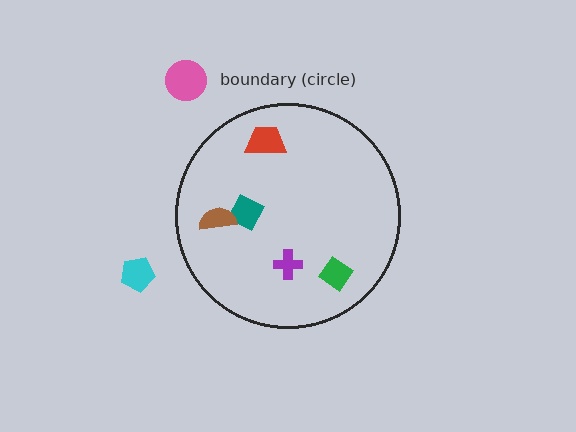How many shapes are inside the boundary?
5 inside, 2 outside.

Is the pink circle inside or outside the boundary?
Outside.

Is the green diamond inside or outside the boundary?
Inside.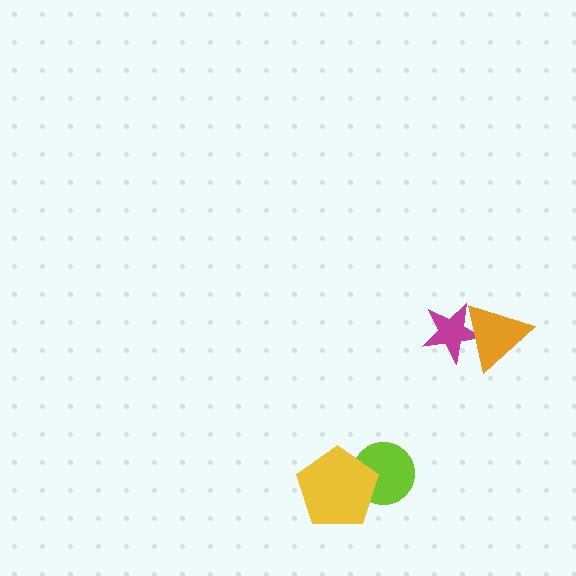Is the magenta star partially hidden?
Yes, it is partially covered by another shape.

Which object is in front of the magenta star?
The orange triangle is in front of the magenta star.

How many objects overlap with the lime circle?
1 object overlaps with the lime circle.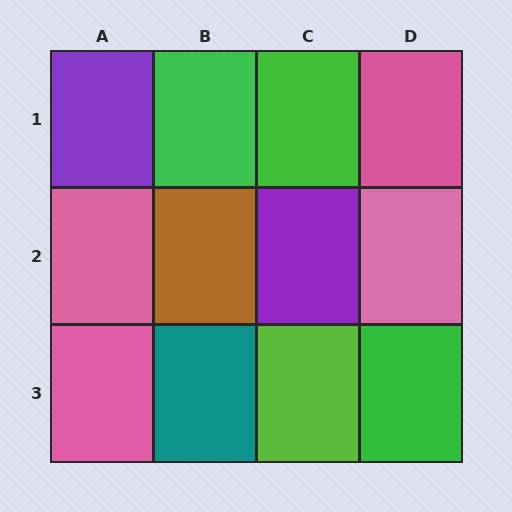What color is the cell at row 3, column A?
Pink.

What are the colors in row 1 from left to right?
Purple, green, green, pink.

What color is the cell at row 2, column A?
Pink.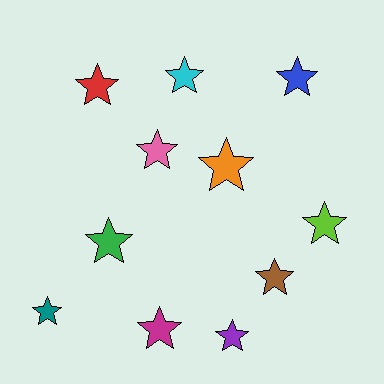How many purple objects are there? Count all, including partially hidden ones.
There is 1 purple object.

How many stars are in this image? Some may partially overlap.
There are 11 stars.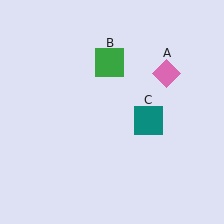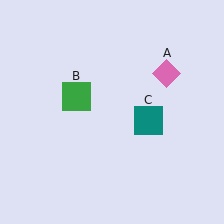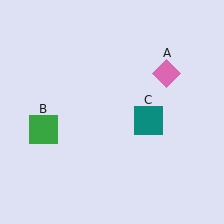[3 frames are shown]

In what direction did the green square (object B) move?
The green square (object B) moved down and to the left.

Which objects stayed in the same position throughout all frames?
Pink diamond (object A) and teal square (object C) remained stationary.